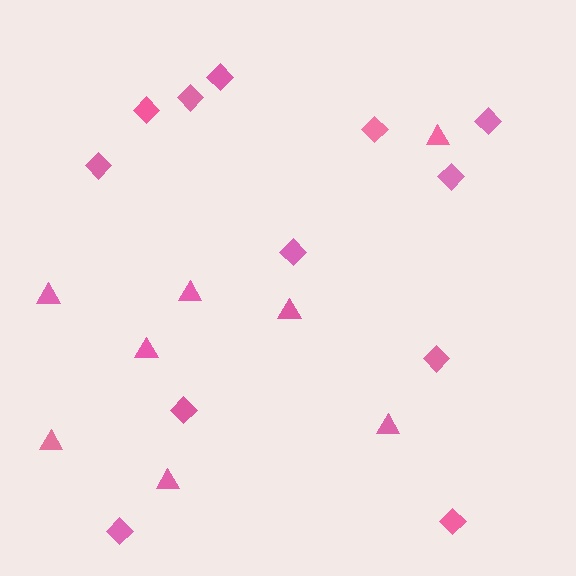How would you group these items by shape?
There are 2 groups: one group of diamonds (12) and one group of triangles (8).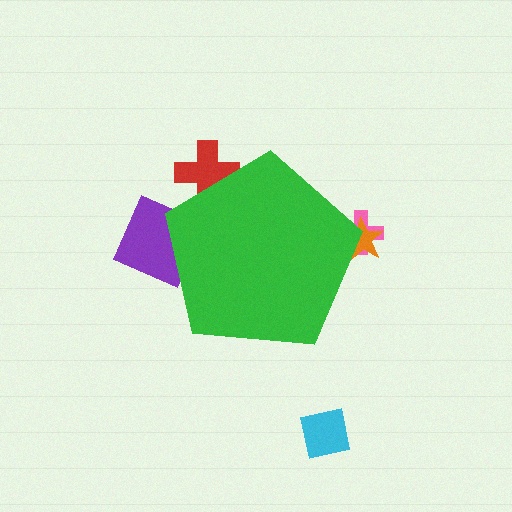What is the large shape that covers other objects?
A green pentagon.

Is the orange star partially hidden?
Yes, the orange star is partially hidden behind the green pentagon.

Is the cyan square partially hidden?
No, the cyan square is fully visible.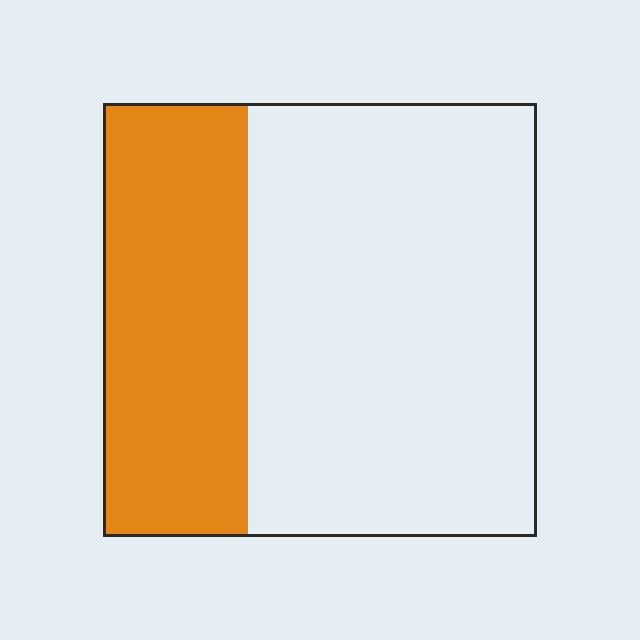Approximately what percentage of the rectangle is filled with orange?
Approximately 35%.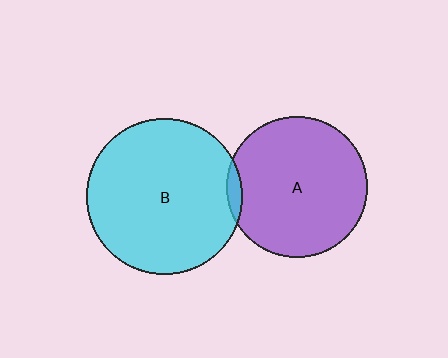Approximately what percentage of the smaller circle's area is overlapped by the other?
Approximately 5%.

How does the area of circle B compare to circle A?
Approximately 1.2 times.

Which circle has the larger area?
Circle B (cyan).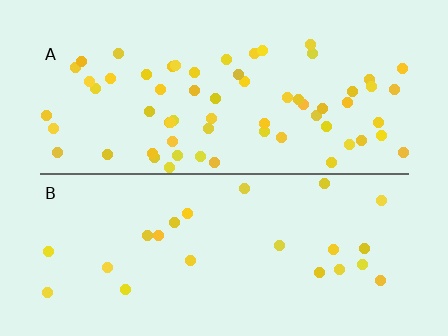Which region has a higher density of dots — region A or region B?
A (the top).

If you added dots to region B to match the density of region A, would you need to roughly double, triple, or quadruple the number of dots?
Approximately triple.